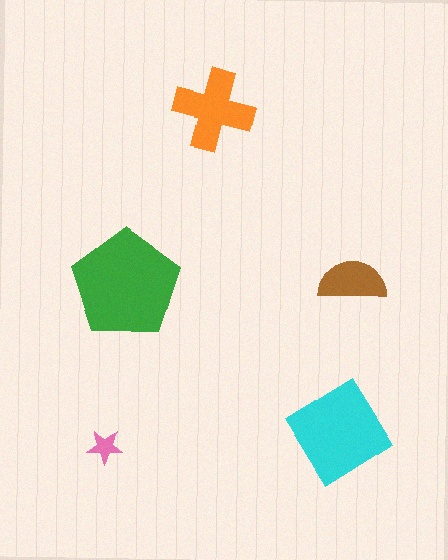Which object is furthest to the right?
The brown semicircle is rightmost.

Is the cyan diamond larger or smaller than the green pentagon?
Smaller.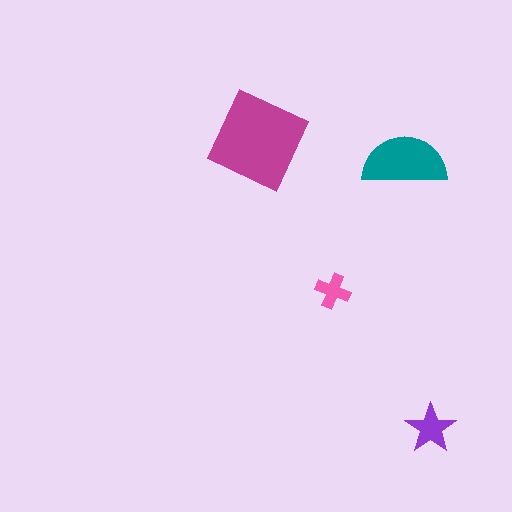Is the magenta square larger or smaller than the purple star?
Larger.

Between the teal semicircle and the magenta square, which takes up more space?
The magenta square.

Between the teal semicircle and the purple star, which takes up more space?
The teal semicircle.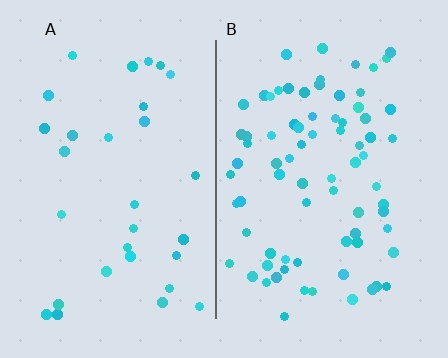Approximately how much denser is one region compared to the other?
Approximately 2.5× — region B over region A.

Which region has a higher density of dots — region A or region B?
B (the right).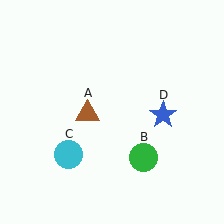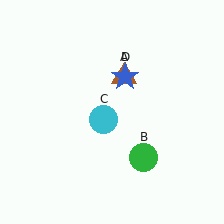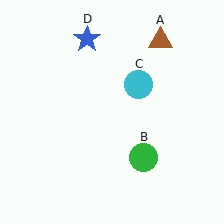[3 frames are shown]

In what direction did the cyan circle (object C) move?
The cyan circle (object C) moved up and to the right.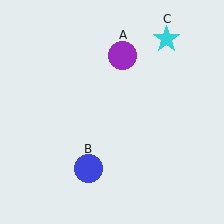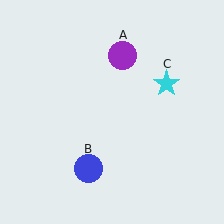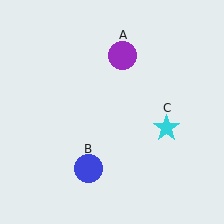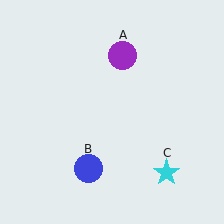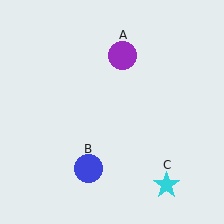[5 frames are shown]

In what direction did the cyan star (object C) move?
The cyan star (object C) moved down.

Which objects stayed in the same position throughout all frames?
Purple circle (object A) and blue circle (object B) remained stationary.